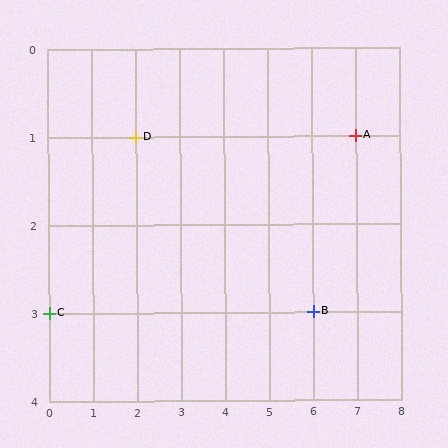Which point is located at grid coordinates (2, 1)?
Point D is at (2, 1).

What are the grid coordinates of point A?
Point A is at grid coordinates (7, 1).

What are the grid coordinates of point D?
Point D is at grid coordinates (2, 1).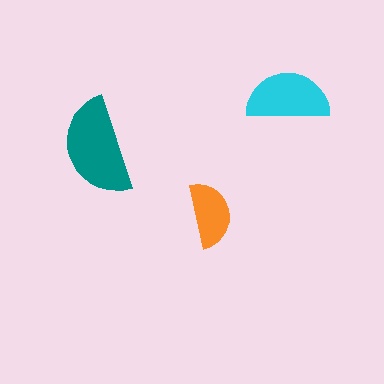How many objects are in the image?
There are 3 objects in the image.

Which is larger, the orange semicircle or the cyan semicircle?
The cyan one.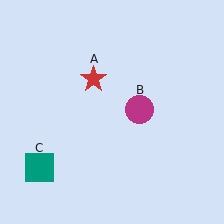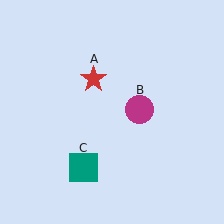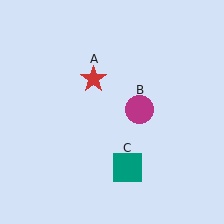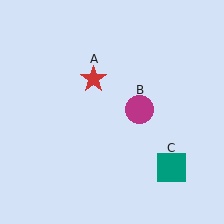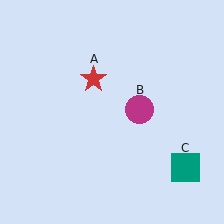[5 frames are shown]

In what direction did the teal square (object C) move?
The teal square (object C) moved right.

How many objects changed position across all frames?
1 object changed position: teal square (object C).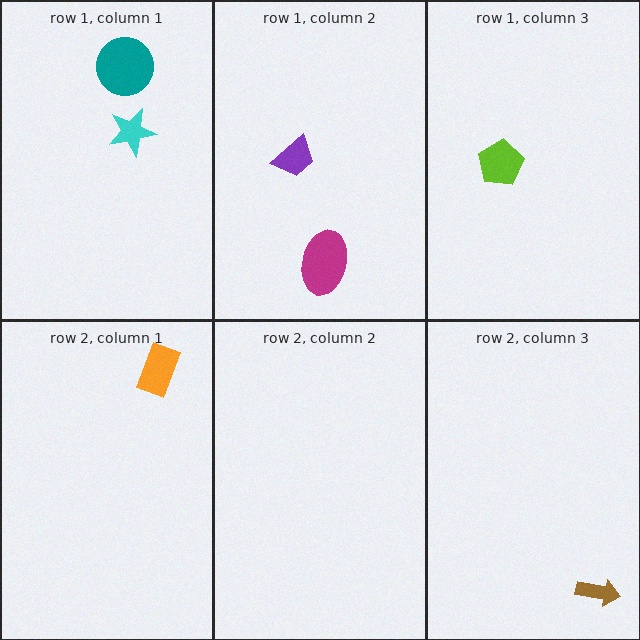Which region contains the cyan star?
The row 1, column 1 region.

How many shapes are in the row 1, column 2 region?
2.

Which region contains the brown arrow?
The row 2, column 3 region.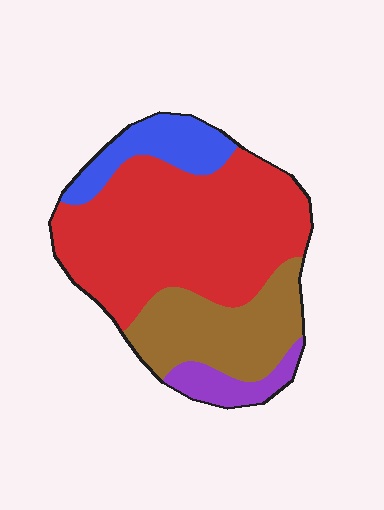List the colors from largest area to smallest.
From largest to smallest: red, brown, blue, purple.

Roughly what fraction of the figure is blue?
Blue covers roughly 10% of the figure.